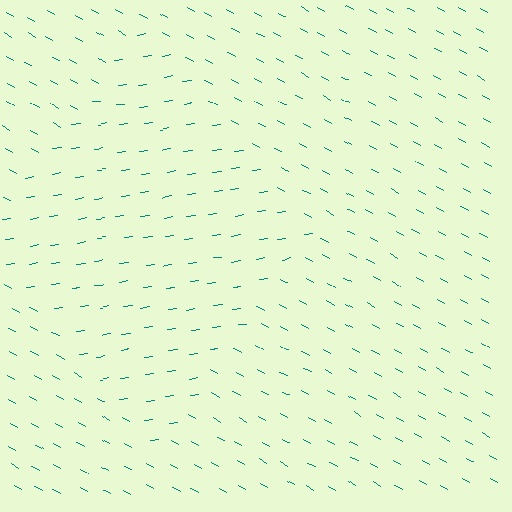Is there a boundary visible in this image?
Yes, there is a texture boundary formed by a change in line orientation.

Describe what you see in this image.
The image is filled with small teal line segments. A diamond region in the image has lines oriented differently from the surrounding lines, creating a visible texture boundary.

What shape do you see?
I see a diamond.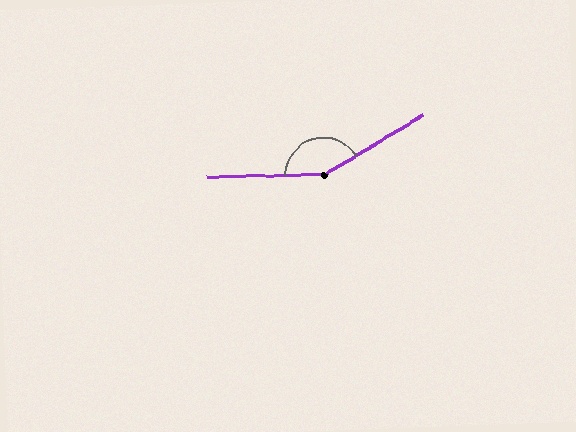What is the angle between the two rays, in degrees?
Approximately 150 degrees.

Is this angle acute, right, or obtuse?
It is obtuse.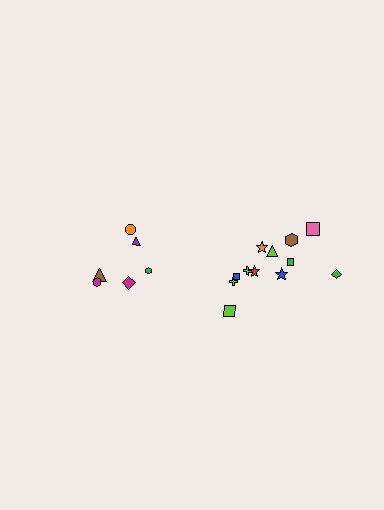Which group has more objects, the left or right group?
The right group.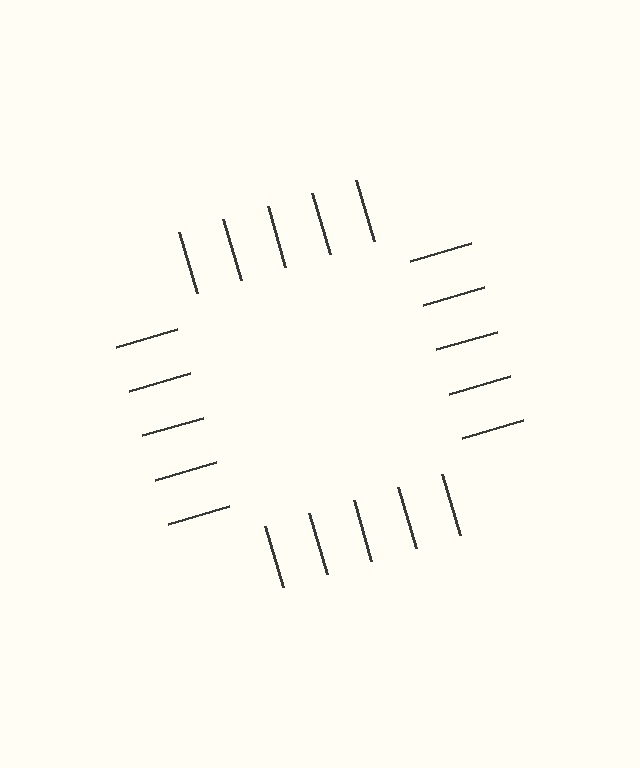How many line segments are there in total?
20 — 5 along each of the 4 edges.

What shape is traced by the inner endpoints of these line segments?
An illusory square — the line segments terminate on its edges but no continuous stroke is drawn.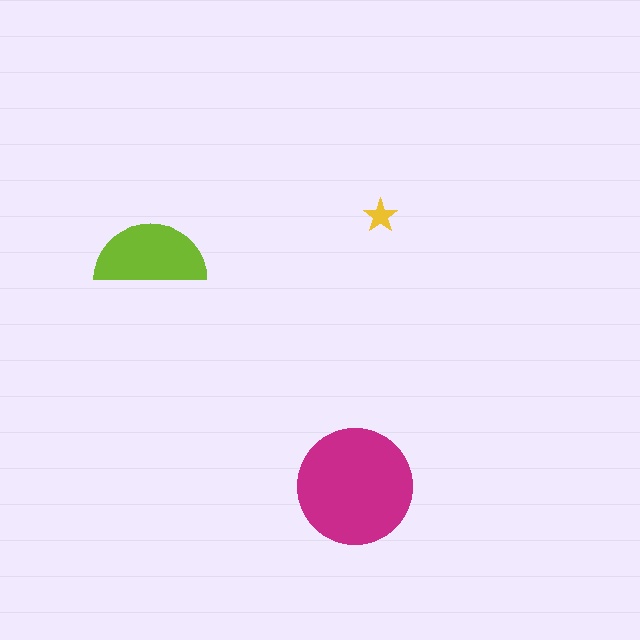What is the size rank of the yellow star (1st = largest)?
3rd.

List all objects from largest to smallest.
The magenta circle, the lime semicircle, the yellow star.